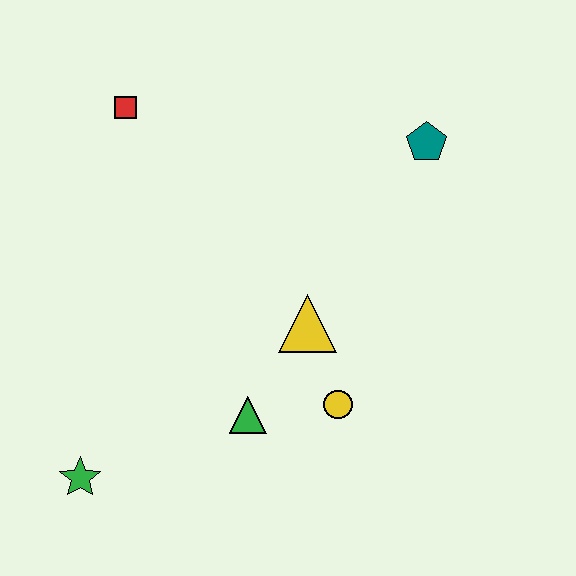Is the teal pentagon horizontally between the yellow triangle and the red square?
No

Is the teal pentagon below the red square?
Yes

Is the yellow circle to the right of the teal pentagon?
No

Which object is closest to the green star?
The green triangle is closest to the green star.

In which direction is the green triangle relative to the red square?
The green triangle is below the red square.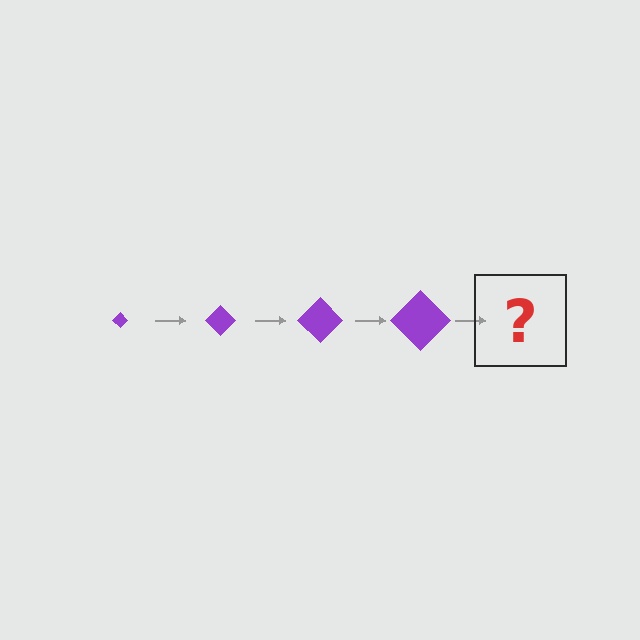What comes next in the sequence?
The next element should be a purple diamond, larger than the previous one.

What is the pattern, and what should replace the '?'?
The pattern is that the diamond gets progressively larger each step. The '?' should be a purple diamond, larger than the previous one.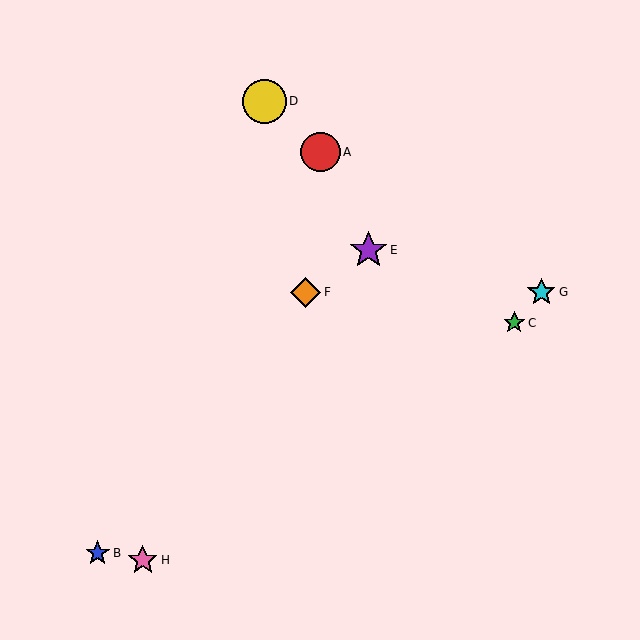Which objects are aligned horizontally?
Objects F, G are aligned horizontally.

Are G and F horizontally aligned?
Yes, both are at y≈292.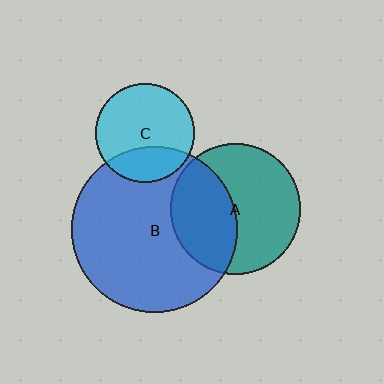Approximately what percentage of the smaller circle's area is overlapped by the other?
Approximately 30%.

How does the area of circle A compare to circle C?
Approximately 1.7 times.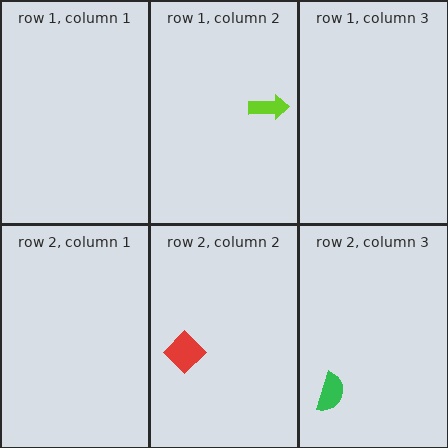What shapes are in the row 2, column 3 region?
The green semicircle.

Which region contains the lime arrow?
The row 1, column 2 region.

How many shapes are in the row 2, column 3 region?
1.